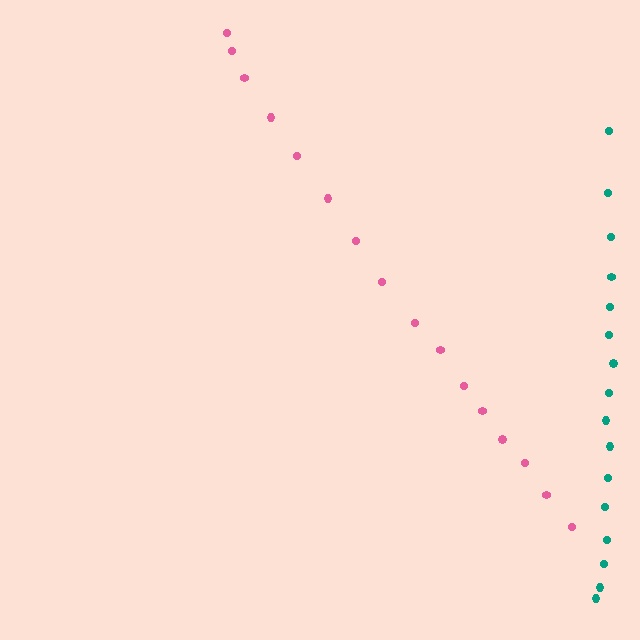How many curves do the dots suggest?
There are 2 distinct paths.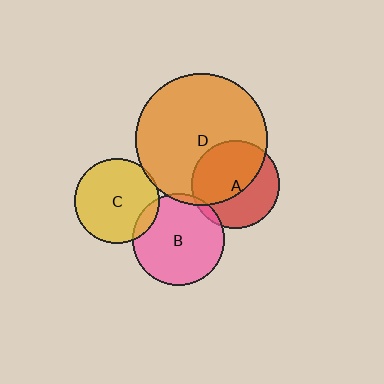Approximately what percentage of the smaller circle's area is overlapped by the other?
Approximately 5%.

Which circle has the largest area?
Circle D (orange).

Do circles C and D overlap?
Yes.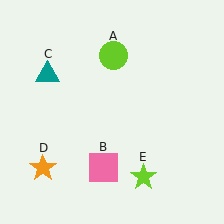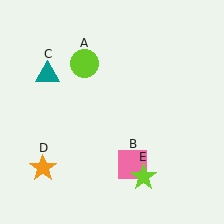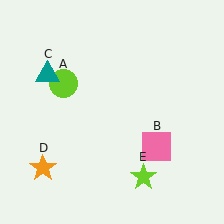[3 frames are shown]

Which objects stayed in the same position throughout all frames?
Teal triangle (object C) and orange star (object D) and lime star (object E) remained stationary.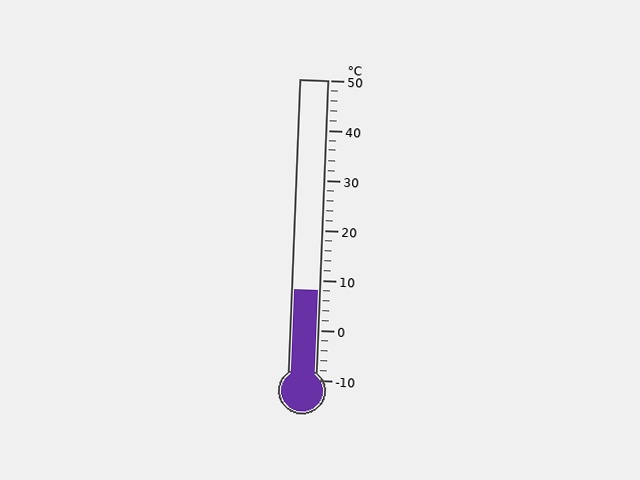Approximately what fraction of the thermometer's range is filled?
The thermometer is filled to approximately 30% of its range.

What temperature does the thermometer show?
The thermometer shows approximately 8°C.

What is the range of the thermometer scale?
The thermometer scale ranges from -10°C to 50°C.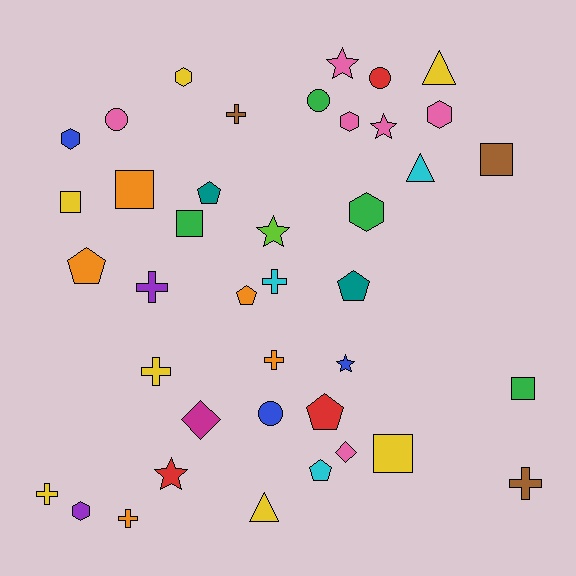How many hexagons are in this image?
There are 6 hexagons.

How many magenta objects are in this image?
There is 1 magenta object.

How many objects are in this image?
There are 40 objects.